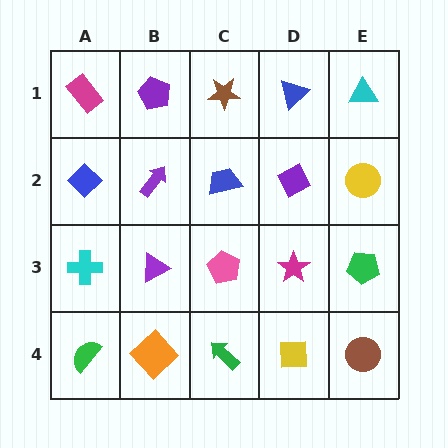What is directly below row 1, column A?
A blue diamond.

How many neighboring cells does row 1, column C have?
3.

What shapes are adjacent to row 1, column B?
A purple arrow (row 2, column B), a magenta rectangle (row 1, column A), a brown star (row 1, column C).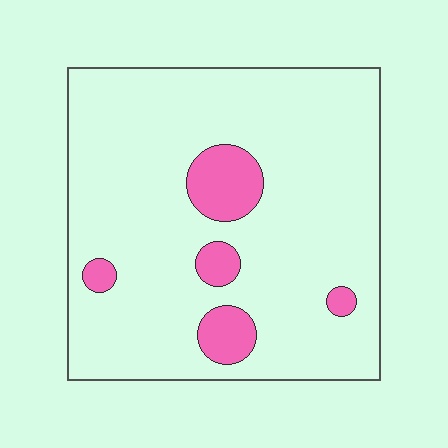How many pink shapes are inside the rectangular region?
5.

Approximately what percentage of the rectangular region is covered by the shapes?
Approximately 10%.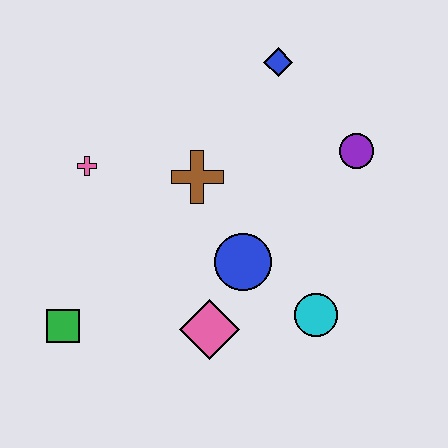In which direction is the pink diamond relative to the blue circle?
The pink diamond is below the blue circle.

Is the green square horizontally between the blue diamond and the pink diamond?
No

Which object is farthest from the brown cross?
The green square is farthest from the brown cross.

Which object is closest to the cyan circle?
The blue circle is closest to the cyan circle.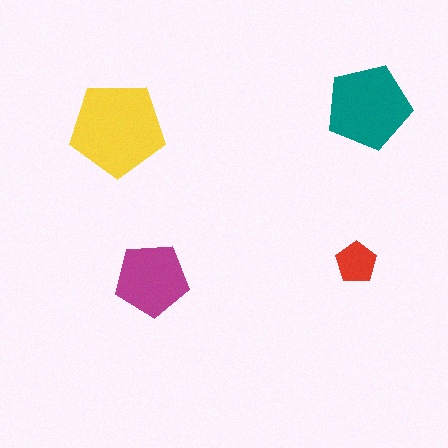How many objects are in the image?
There are 4 objects in the image.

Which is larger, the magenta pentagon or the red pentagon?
The magenta one.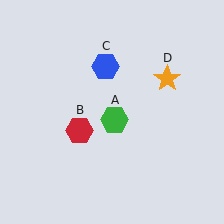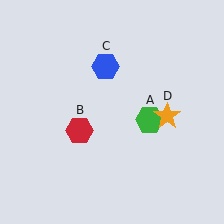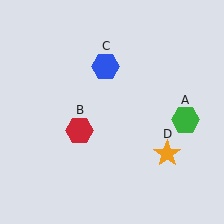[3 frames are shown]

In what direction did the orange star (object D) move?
The orange star (object D) moved down.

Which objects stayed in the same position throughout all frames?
Red hexagon (object B) and blue hexagon (object C) remained stationary.